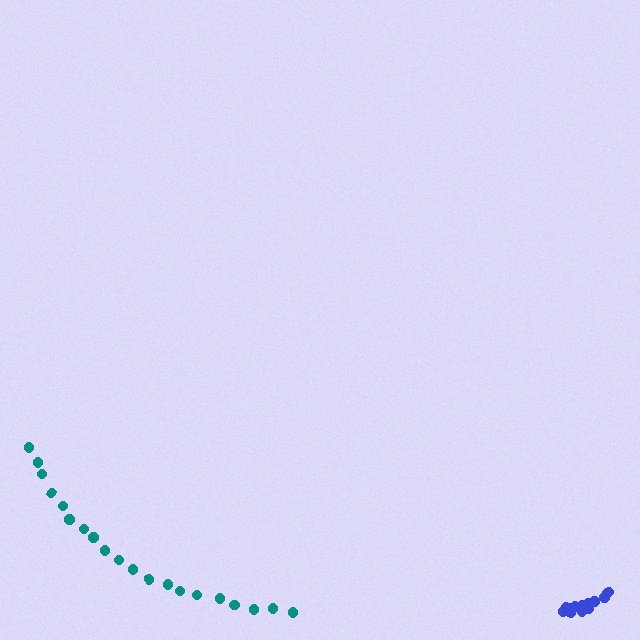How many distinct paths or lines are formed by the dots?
There are 2 distinct paths.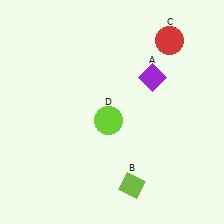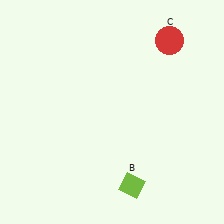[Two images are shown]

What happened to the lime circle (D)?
The lime circle (D) was removed in Image 2. It was in the bottom-left area of Image 1.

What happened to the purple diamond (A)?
The purple diamond (A) was removed in Image 2. It was in the top-right area of Image 1.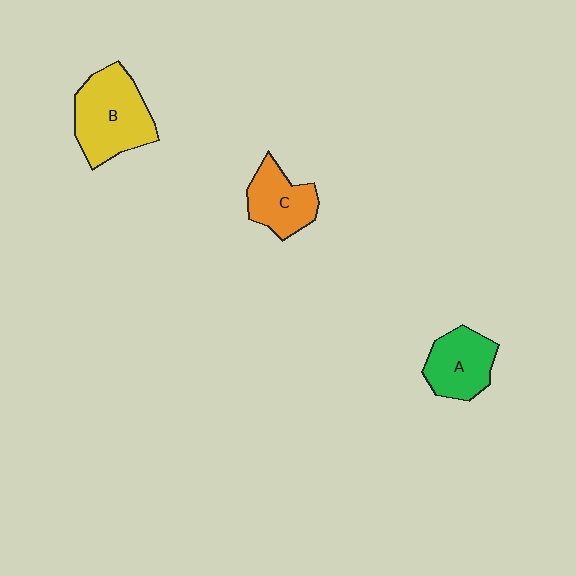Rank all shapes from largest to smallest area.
From largest to smallest: B (yellow), A (green), C (orange).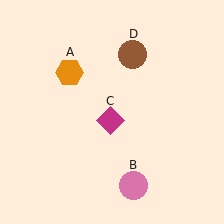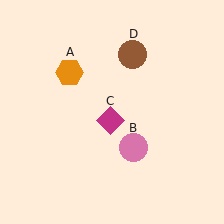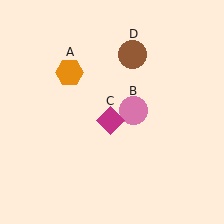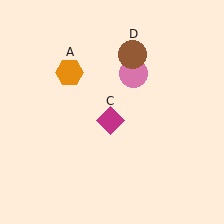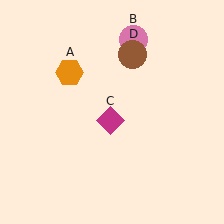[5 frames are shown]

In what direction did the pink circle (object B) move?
The pink circle (object B) moved up.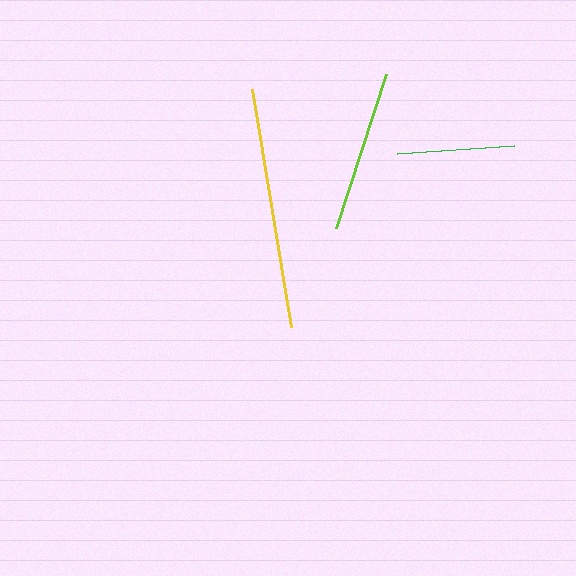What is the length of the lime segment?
The lime segment is approximately 162 pixels long.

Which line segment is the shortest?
The green line is the shortest at approximately 117 pixels.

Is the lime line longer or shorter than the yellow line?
The yellow line is longer than the lime line.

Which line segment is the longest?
The yellow line is the longest at approximately 241 pixels.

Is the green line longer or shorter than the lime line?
The lime line is longer than the green line.